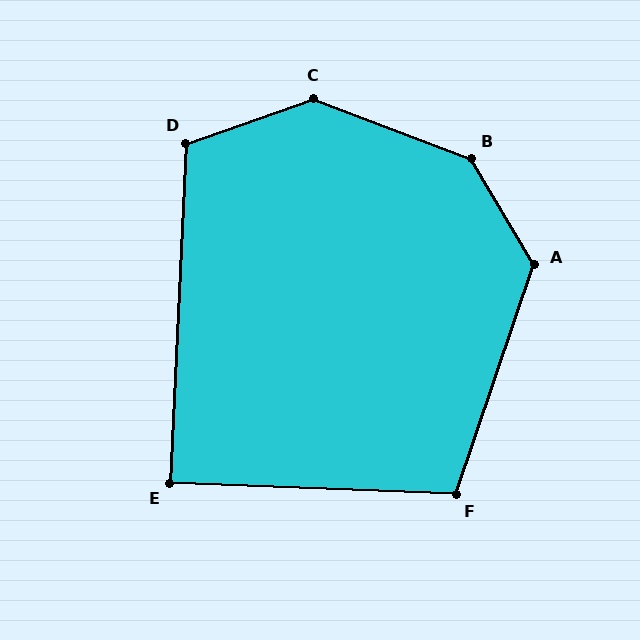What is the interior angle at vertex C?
Approximately 140 degrees (obtuse).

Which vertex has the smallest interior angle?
E, at approximately 90 degrees.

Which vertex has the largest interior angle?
B, at approximately 142 degrees.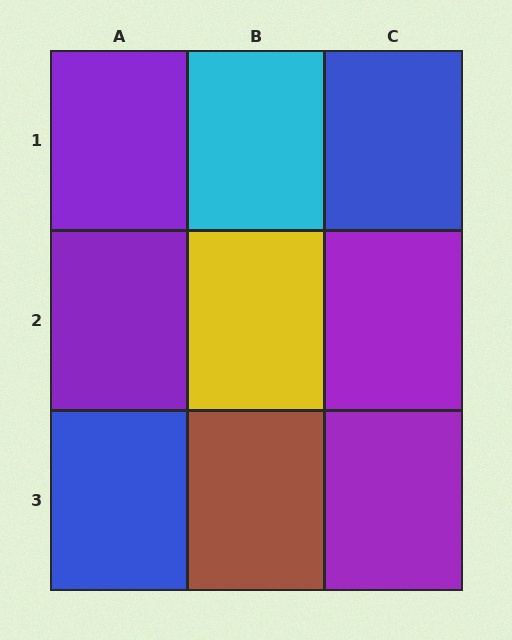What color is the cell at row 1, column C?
Blue.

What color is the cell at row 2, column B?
Yellow.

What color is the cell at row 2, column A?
Purple.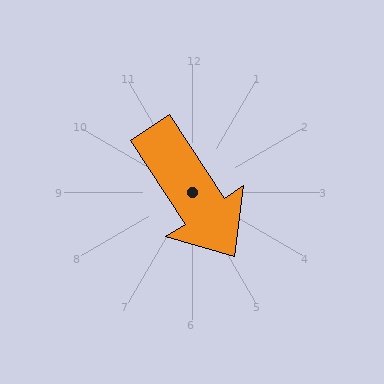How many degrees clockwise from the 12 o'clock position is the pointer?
Approximately 147 degrees.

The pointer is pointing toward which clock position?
Roughly 5 o'clock.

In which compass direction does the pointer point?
Southeast.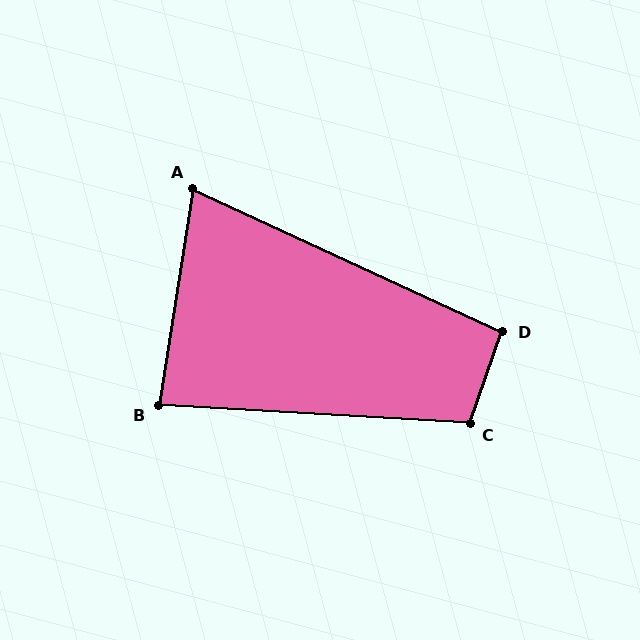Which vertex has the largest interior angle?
C, at approximately 106 degrees.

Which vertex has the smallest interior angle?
A, at approximately 74 degrees.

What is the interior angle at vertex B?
Approximately 84 degrees (acute).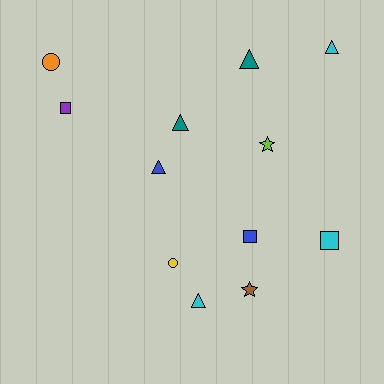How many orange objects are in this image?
There is 1 orange object.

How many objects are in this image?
There are 12 objects.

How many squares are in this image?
There are 3 squares.